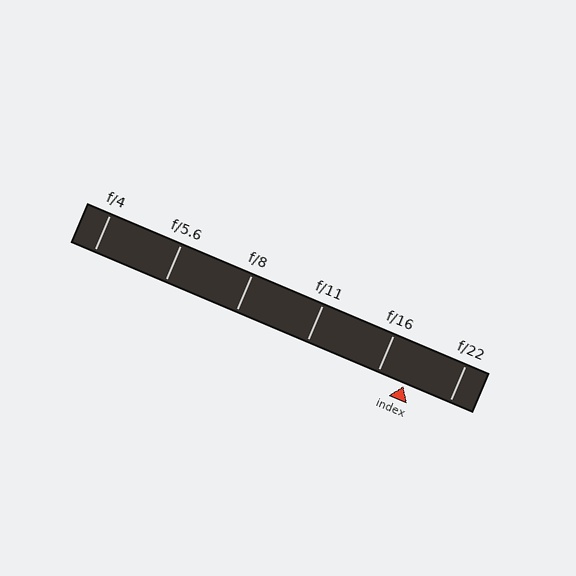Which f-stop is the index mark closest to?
The index mark is closest to f/16.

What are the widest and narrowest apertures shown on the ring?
The widest aperture shown is f/4 and the narrowest is f/22.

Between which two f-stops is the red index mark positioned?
The index mark is between f/16 and f/22.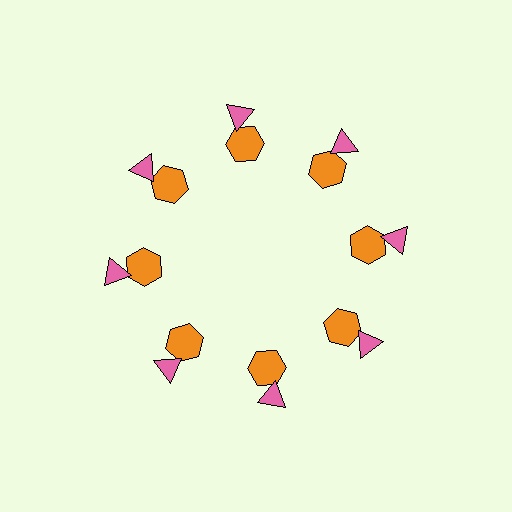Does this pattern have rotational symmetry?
Yes, this pattern has 8-fold rotational symmetry. It looks the same after rotating 45 degrees around the center.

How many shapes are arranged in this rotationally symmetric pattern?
There are 16 shapes, arranged in 8 groups of 2.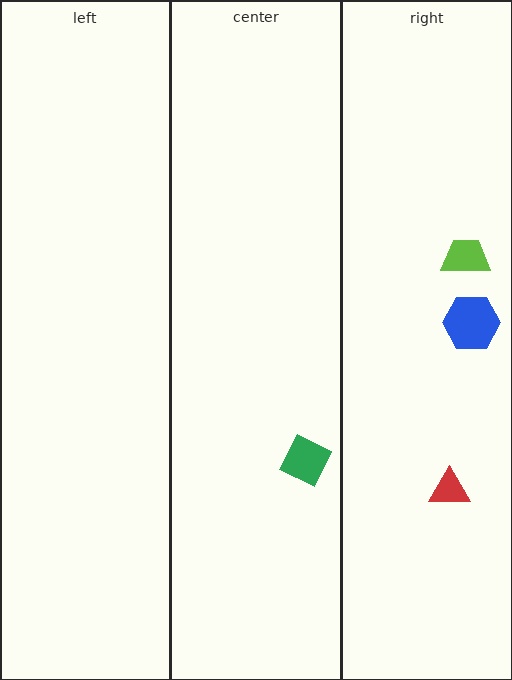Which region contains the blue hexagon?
The right region.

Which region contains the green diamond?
The center region.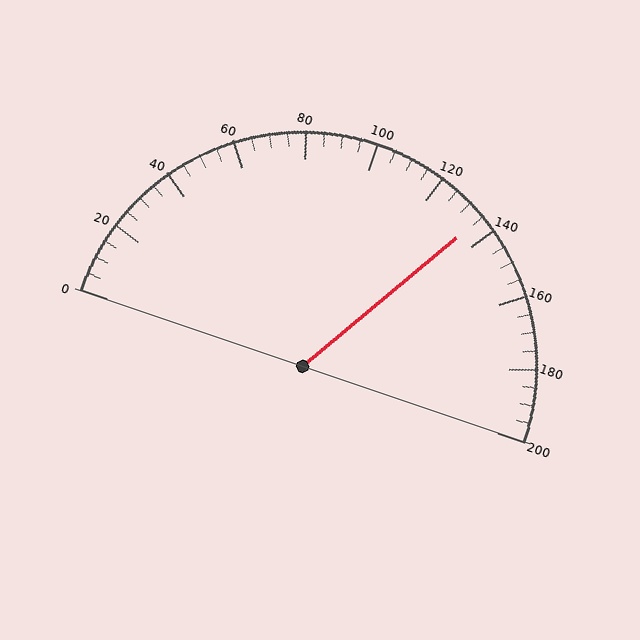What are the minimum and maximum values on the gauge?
The gauge ranges from 0 to 200.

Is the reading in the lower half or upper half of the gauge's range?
The reading is in the upper half of the range (0 to 200).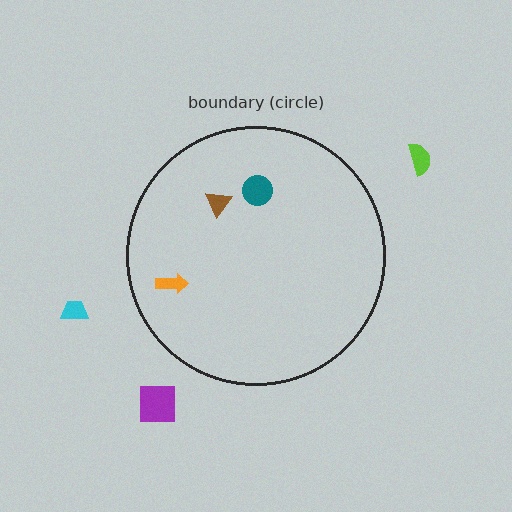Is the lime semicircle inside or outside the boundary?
Outside.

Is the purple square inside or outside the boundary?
Outside.